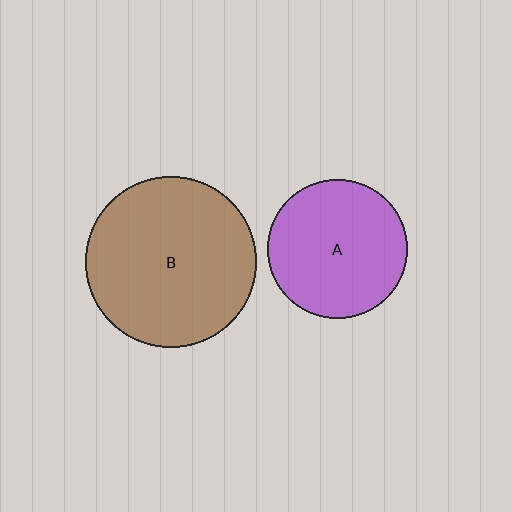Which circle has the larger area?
Circle B (brown).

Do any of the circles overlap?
No, none of the circles overlap.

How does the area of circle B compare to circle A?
Approximately 1.5 times.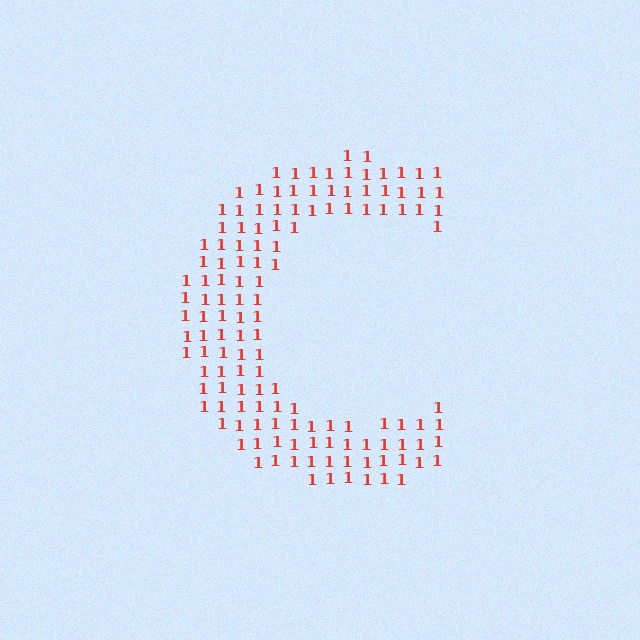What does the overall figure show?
The overall figure shows the letter C.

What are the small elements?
The small elements are digit 1's.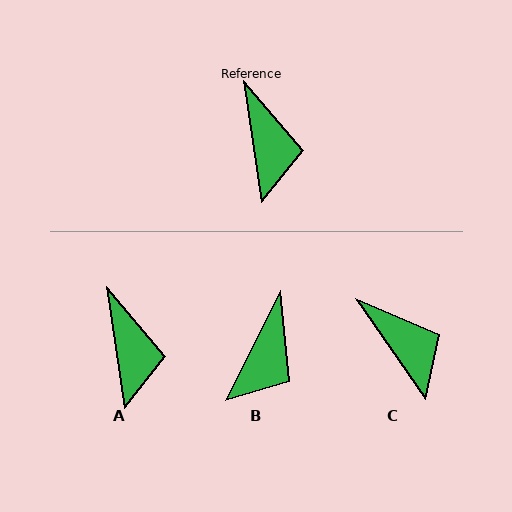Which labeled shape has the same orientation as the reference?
A.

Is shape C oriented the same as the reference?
No, it is off by about 26 degrees.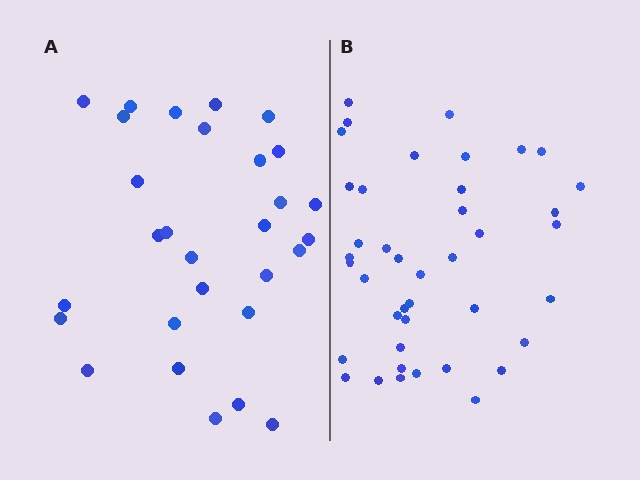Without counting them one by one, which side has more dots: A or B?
Region B (the right region) has more dots.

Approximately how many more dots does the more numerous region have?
Region B has roughly 12 or so more dots than region A.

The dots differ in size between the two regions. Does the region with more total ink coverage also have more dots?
No. Region A has more total ink coverage because its dots are larger, but region B actually contains more individual dots. Total area can be misleading — the number of items is what matters here.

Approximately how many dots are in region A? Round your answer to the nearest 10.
About 30 dots. (The exact count is 29, which rounds to 30.)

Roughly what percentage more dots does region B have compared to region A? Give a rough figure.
About 40% more.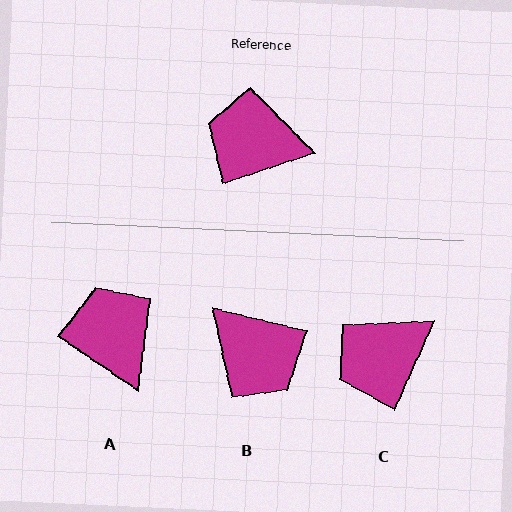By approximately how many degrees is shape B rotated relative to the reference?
Approximately 148 degrees counter-clockwise.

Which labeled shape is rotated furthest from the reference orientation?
B, about 148 degrees away.